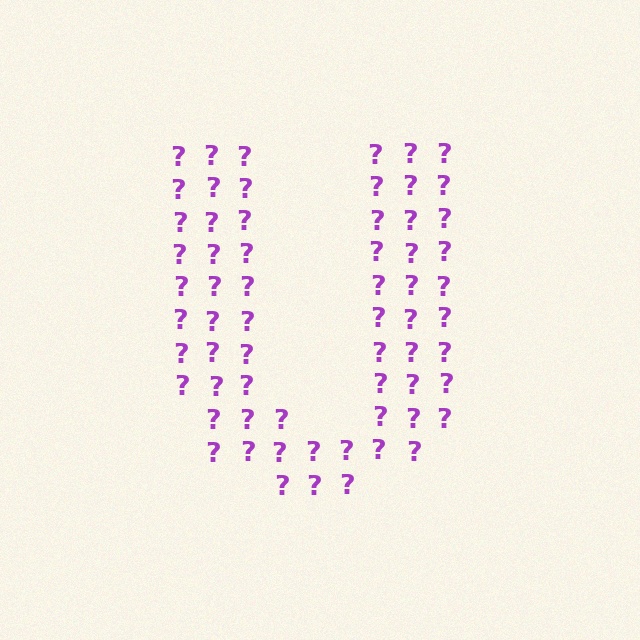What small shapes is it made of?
It is made of small question marks.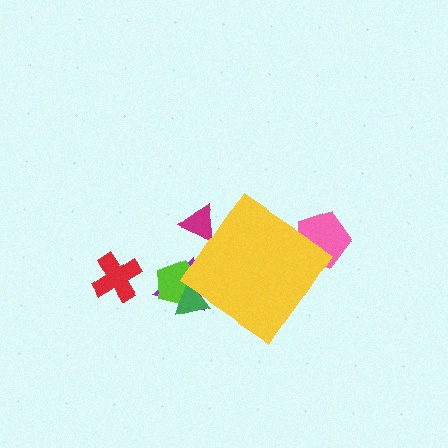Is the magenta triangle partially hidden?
Yes, the magenta triangle is partially hidden behind the yellow diamond.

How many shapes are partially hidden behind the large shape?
5 shapes are partially hidden.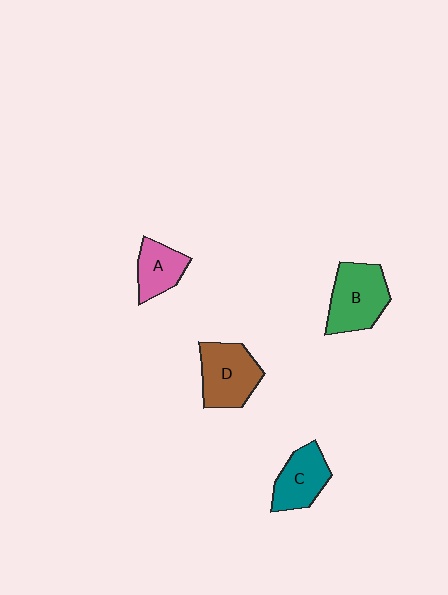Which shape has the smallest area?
Shape A (pink).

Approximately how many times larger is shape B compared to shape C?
Approximately 1.3 times.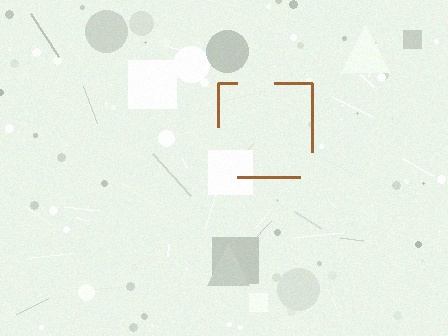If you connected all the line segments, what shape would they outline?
They would outline a square.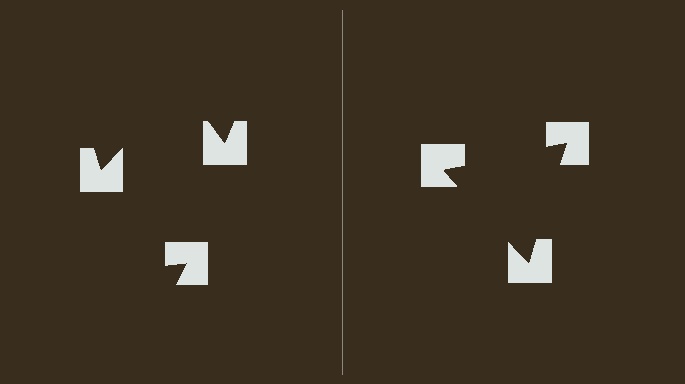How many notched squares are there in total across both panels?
6 — 3 on each side.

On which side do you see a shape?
An illusory triangle appears on the right side. On the left side the wedge cuts are rotated, so no coherent shape forms.